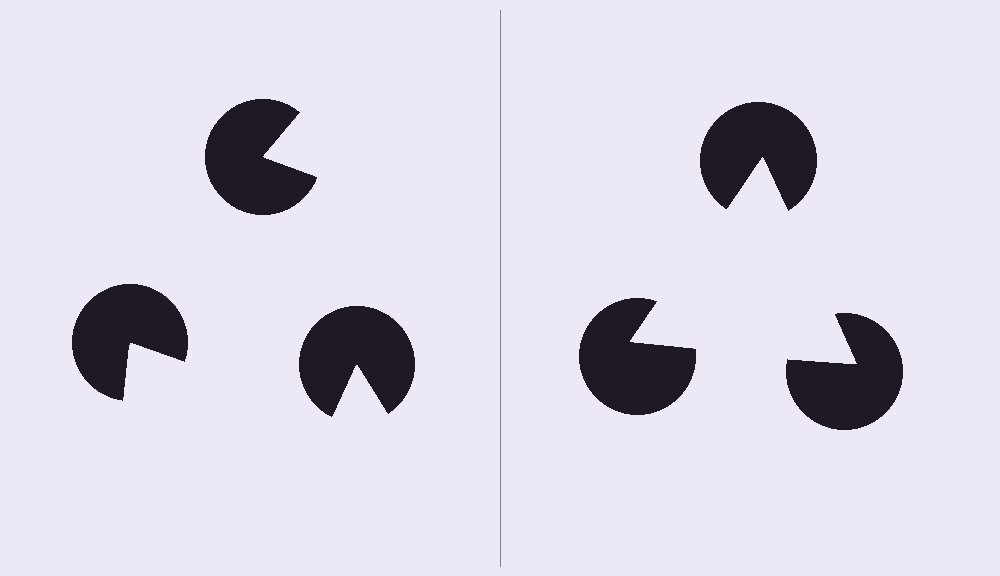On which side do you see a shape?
An illusory triangle appears on the right side. On the left side the wedge cuts are rotated, so no coherent shape forms.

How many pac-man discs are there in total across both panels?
6 — 3 on each side.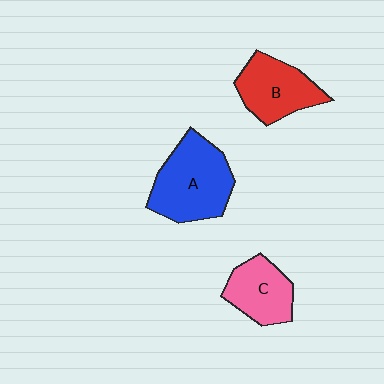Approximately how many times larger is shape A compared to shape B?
Approximately 1.3 times.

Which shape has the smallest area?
Shape C (pink).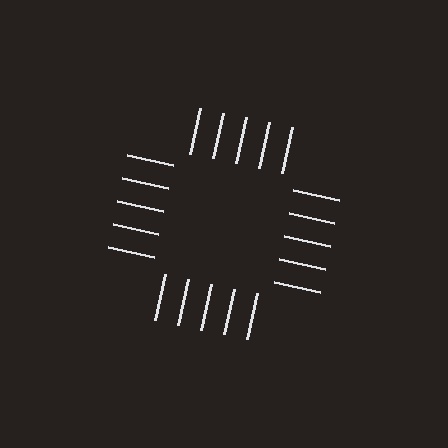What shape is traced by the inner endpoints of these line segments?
An illusory square — the line segments terminate on its edges but no continuous stroke is drawn.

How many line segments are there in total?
20 — 5 along each of the 4 edges.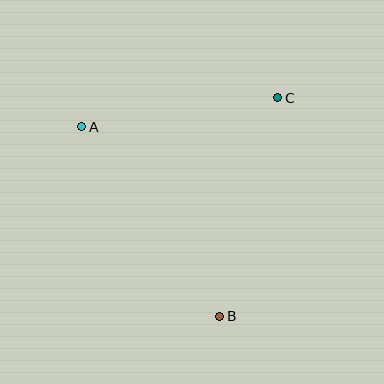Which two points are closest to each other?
Points A and C are closest to each other.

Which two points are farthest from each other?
Points A and B are farthest from each other.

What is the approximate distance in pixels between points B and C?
The distance between B and C is approximately 226 pixels.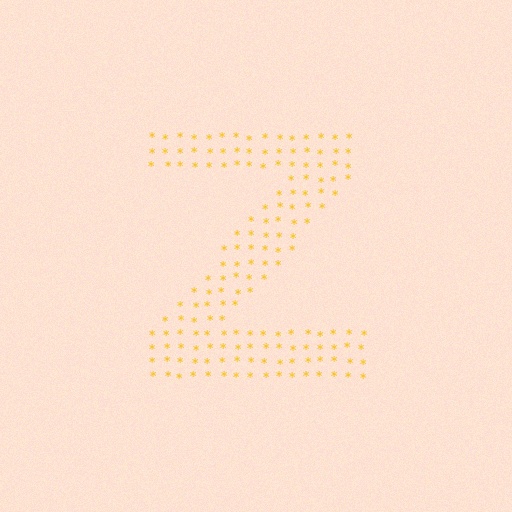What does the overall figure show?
The overall figure shows the letter Z.